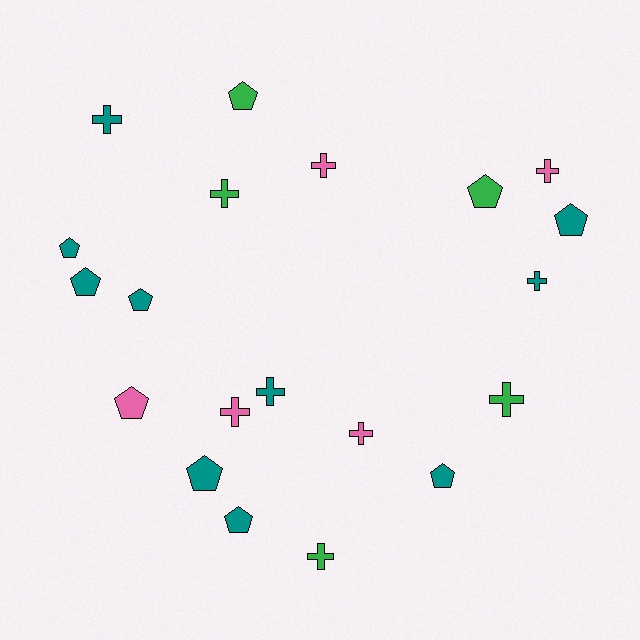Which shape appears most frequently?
Pentagon, with 10 objects.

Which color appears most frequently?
Teal, with 10 objects.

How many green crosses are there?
There are 3 green crosses.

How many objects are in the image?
There are 20 objects.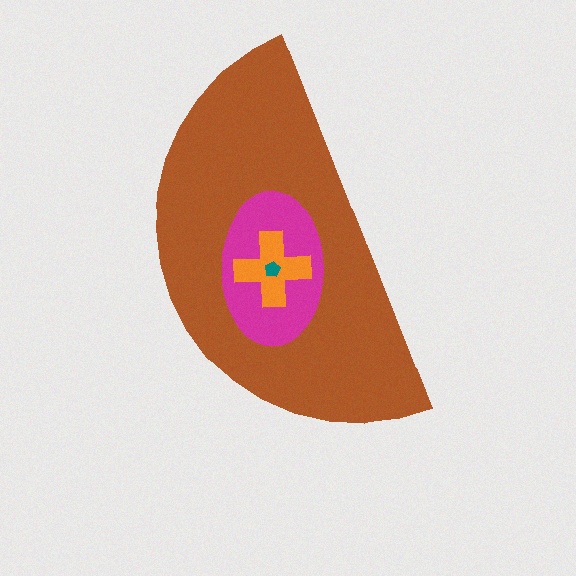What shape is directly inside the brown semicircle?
The magenta ellipse.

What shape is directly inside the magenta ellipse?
The orange cross.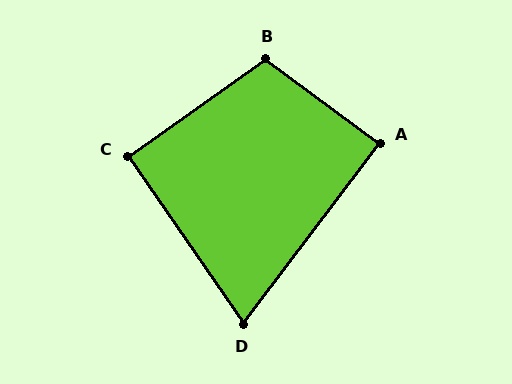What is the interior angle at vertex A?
Approximately 89 degrees (approximately right).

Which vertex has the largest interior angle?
B, at approximately 109 degrees.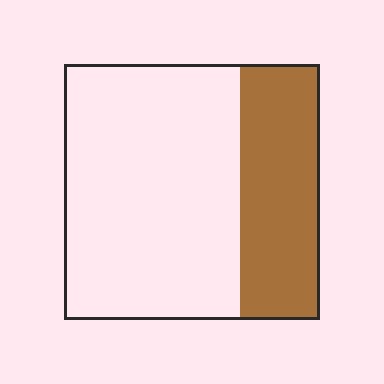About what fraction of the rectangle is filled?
About one third (1/3).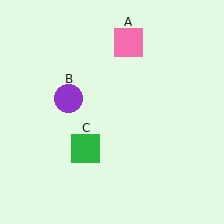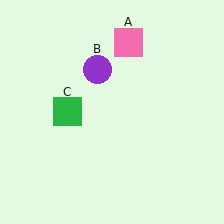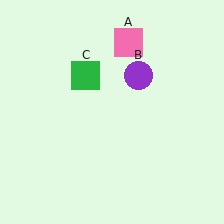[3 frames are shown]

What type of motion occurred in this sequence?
The purple circle (object B), green square (object C) rotated clockwise around the center of the scene.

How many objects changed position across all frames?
2 objects changed position: purple circle (object B), green square (object C).